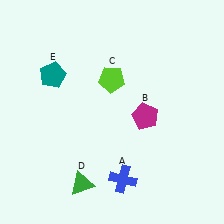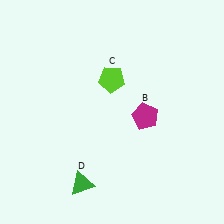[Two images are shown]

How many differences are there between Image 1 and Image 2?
There are 2 differences between the two images.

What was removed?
The blue cross (A), the teal pentagon (E) were removed in Image 2.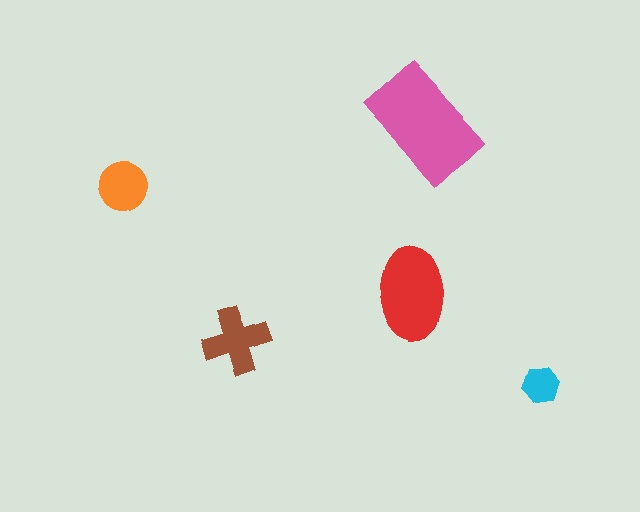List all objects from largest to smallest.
The pink rectangle, the red ellipse, the brown cross, the orange circle, the cyan hexagon.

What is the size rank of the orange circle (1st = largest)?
4th.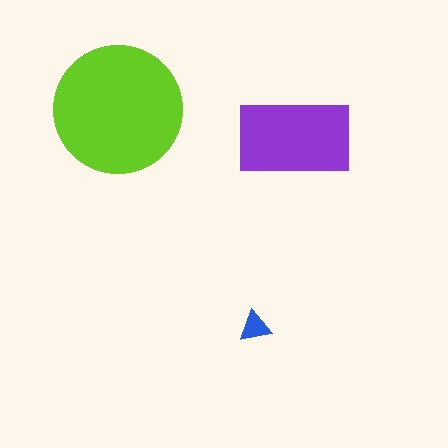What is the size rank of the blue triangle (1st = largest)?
3rd.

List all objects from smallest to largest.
The blue triangle, the purple rectangle, the lime circle.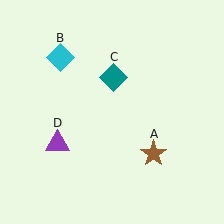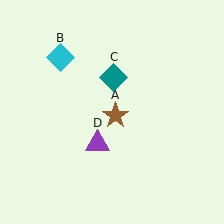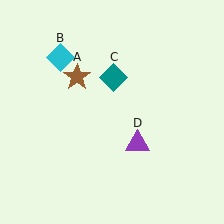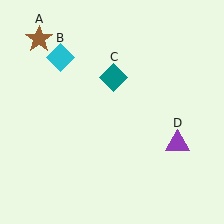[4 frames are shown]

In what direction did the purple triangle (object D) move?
The purple triangle (object D) moved right.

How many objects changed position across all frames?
2 objects changed position: brown star (object A), purple triangle (object D).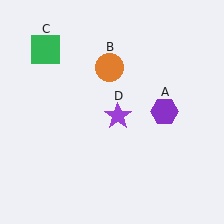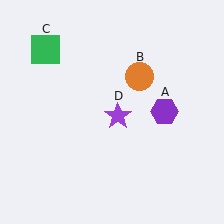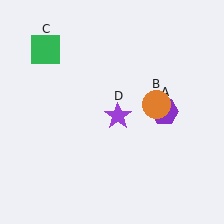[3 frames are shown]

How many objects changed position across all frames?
1 object changed position: orange circle (object B).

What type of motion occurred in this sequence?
The orange circle (object B) rotated clockwise around the center of the scene.